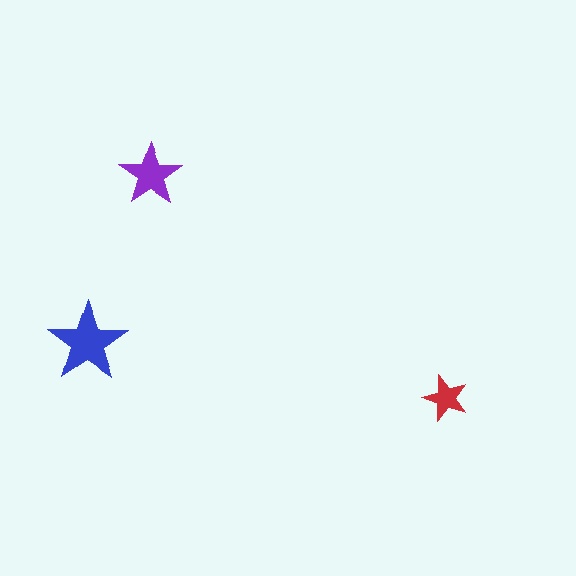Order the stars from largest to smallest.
the blue one, the purple one, the red one.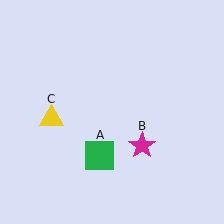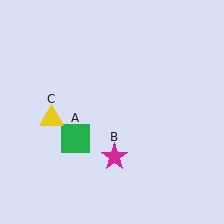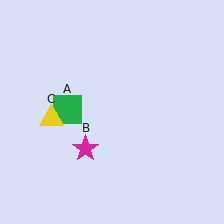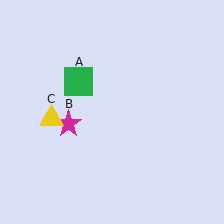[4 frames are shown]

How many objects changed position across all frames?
2 objects changed position: green square (object A), magenta star (object B).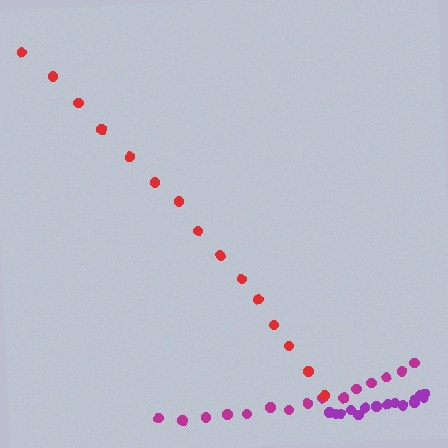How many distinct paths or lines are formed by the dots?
There are 3 distinct paths.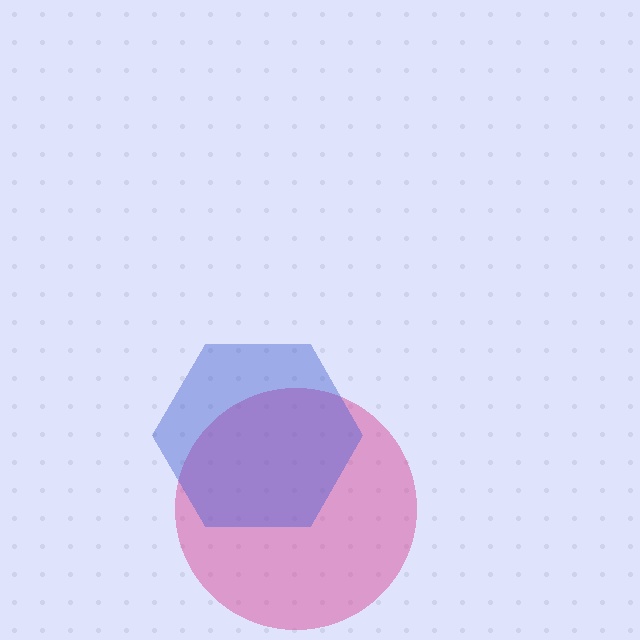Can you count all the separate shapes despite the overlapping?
Yes, there are 2 separate shapes.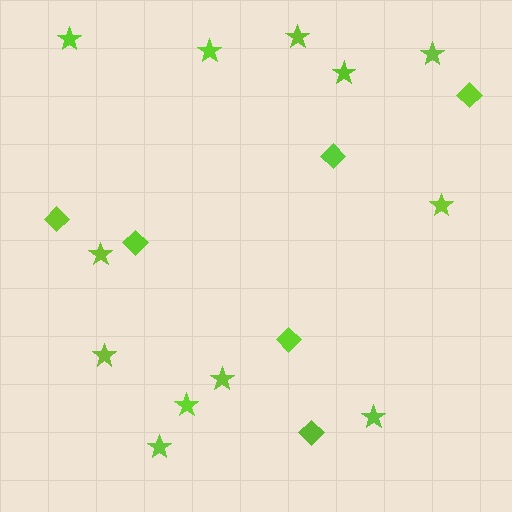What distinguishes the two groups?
There are 2 groups: one group of diamonds (6) and one group of stars (12).